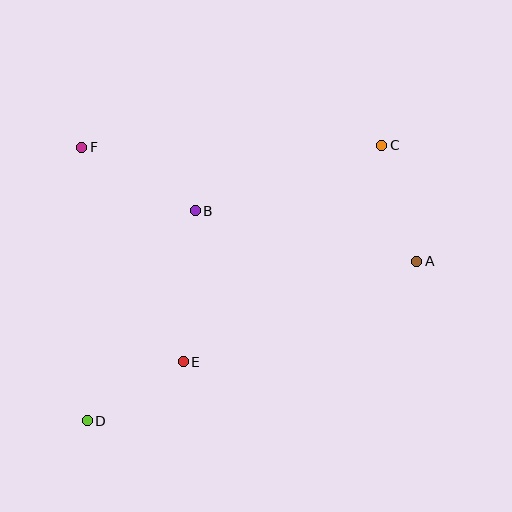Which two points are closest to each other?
Points D and E are closest to each other.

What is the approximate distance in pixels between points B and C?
The distance between B and C is approximately 198 pixels.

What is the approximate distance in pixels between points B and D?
The distance between B and D is approximately 236 pixels.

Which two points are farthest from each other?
Points C and D are farthest from each other.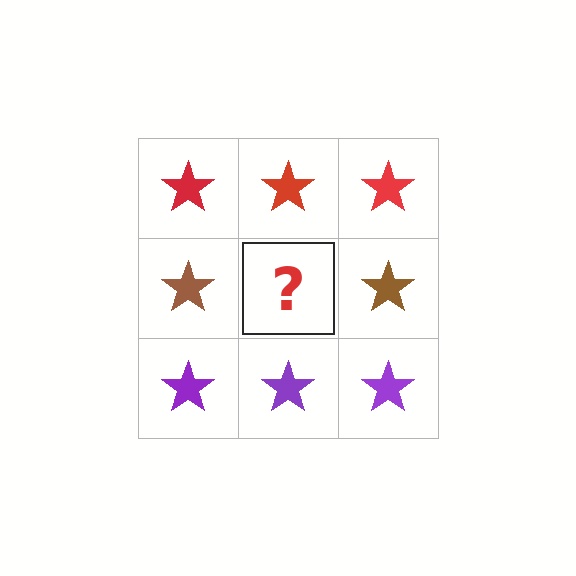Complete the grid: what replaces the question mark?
The question mark should be replaced with a brown star.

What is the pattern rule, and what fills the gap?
The rule is that each row has a consistent color. The gap should be filled with a brown star.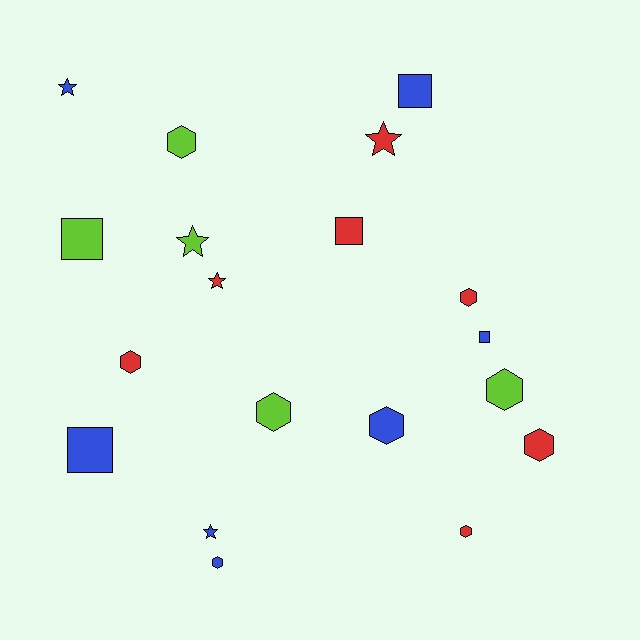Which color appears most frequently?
Blue, with 7 objects.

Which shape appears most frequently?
Hexagon, with 9 objects.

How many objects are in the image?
There are 19 objects.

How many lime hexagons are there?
There are 3 lime hexagons.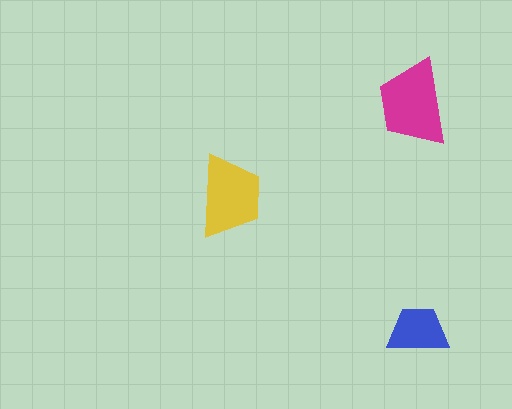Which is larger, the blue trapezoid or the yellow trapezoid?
The yellow one.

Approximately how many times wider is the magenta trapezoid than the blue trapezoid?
About 1.5 times wider.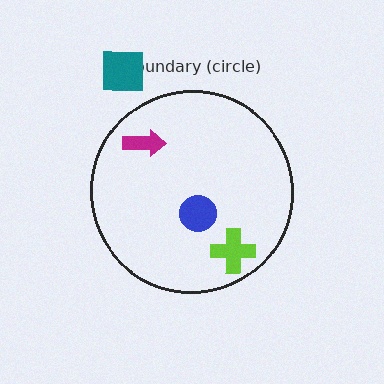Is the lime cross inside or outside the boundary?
Inside.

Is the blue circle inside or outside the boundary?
Inside.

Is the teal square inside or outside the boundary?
Outside.